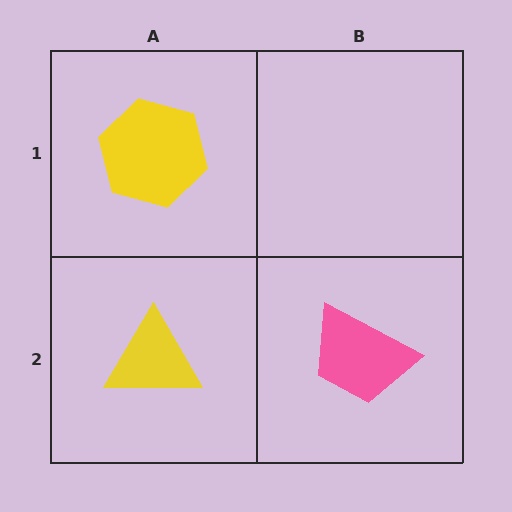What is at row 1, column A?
A yellow hexagon.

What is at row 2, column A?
A yellow triangle.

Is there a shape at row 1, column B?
No, that cell is empty.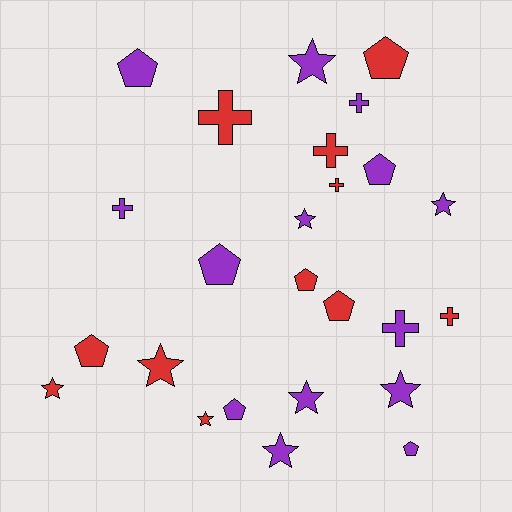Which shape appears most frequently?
Pentagon, with 9 objects.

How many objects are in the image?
There are 25 objects.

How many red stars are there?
There are 3 red stars.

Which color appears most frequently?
Purple, with 14 objects.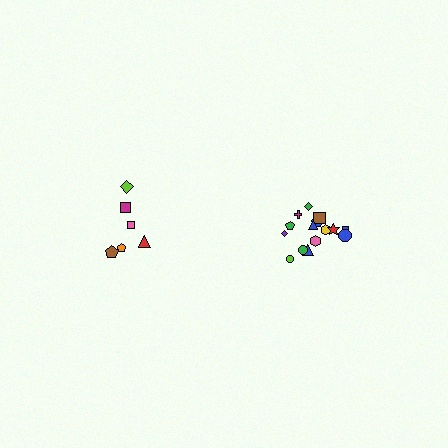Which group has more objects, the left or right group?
The right group.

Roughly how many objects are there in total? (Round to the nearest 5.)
Roughly 20 objects in total.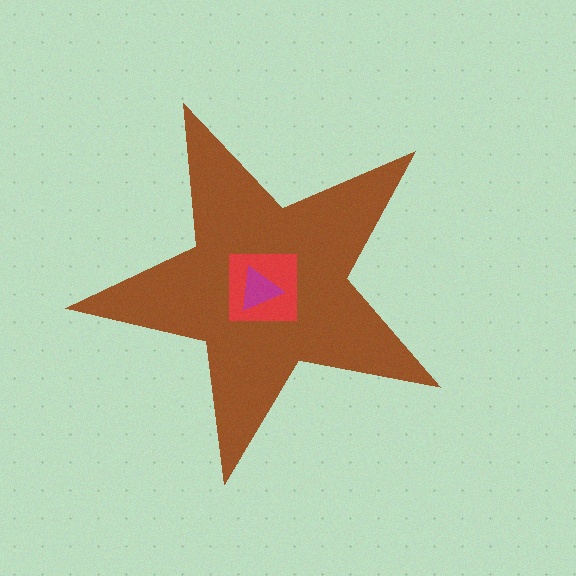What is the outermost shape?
The brown star.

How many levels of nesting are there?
3.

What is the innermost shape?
The magenta triangle.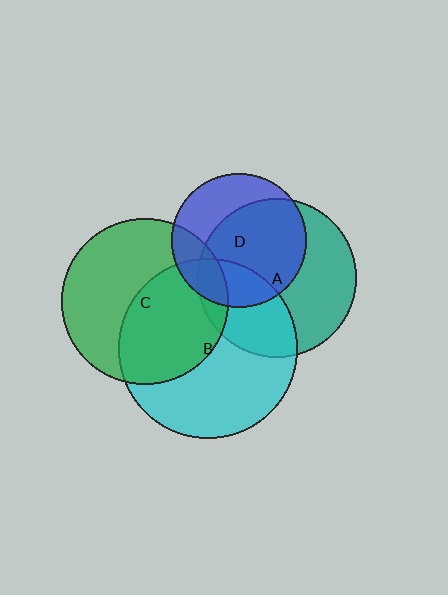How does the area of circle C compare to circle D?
Approximately 1.5 times.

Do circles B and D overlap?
Yes.